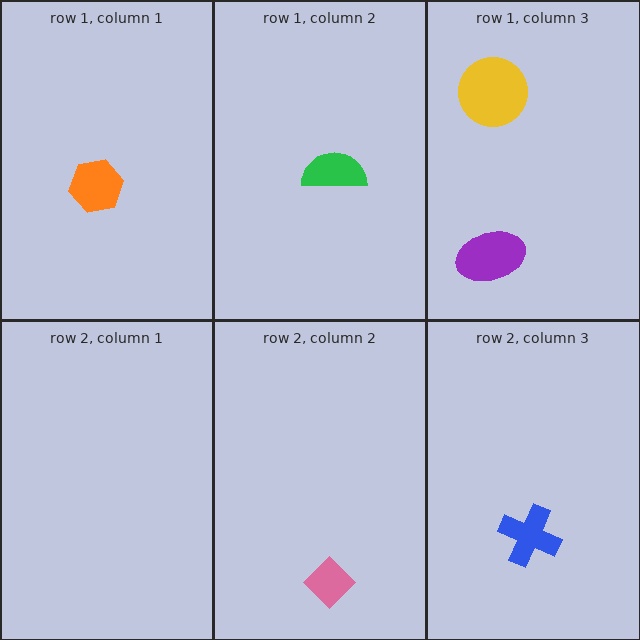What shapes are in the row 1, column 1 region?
The orange hexagon.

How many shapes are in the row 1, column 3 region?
2.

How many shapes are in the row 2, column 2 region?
1.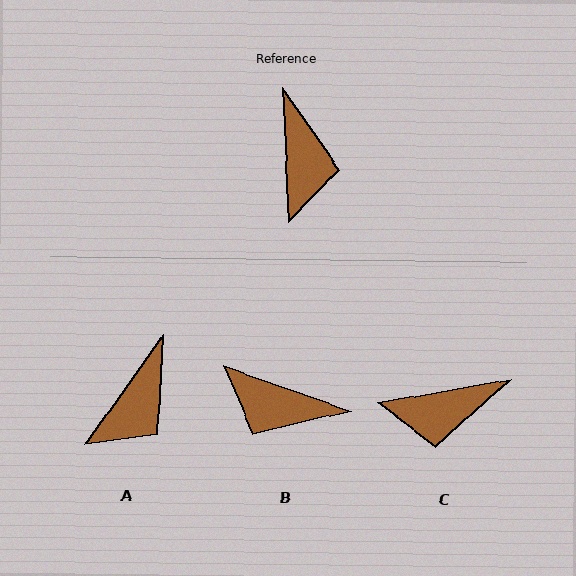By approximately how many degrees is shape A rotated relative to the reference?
Approximately 38 degrees clockwise.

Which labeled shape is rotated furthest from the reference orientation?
B, about 112 degrees away.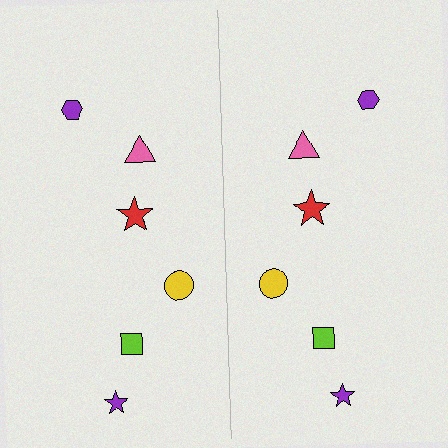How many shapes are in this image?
There are 12 shapes in this image.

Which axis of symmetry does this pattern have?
The pattern has a vertical axis of symmetry running through the center of the image.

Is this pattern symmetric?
Yes, this pattern has bilateral (reflection) symmetry.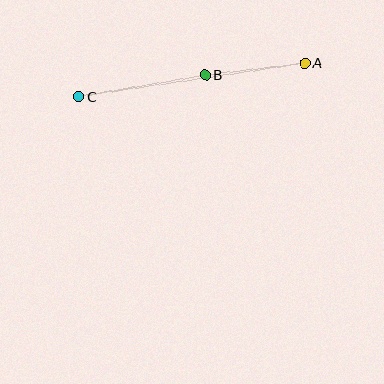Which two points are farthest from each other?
Points A and C are farthest from each other.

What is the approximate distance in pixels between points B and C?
The distance between B and C is approximately 128 pixels.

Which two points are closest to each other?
Points A and B are closest to each other.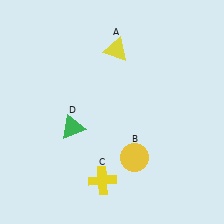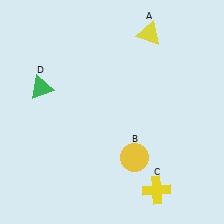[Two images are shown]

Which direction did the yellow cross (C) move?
The yellow cross (C) moved right.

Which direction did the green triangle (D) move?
The green triangle (D) moved up.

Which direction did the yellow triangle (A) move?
The yellow triangle (A) moved right.